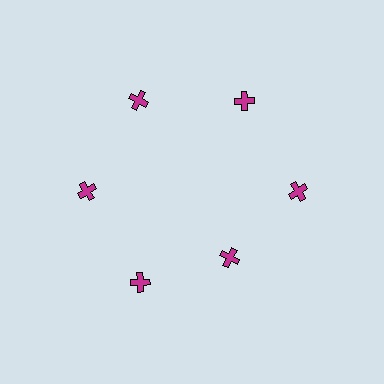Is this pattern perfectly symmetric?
No. The 6 magenta crosses are arranged in a ring, but one element near the 5 o'clock position is pulled inward toward the center, breaking the 6-fold rotational symmetry.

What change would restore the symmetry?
The symmetry would be restored by moving it outward, back onto the ring so that all 6 crosses sit at equal angles and equal distance from the center.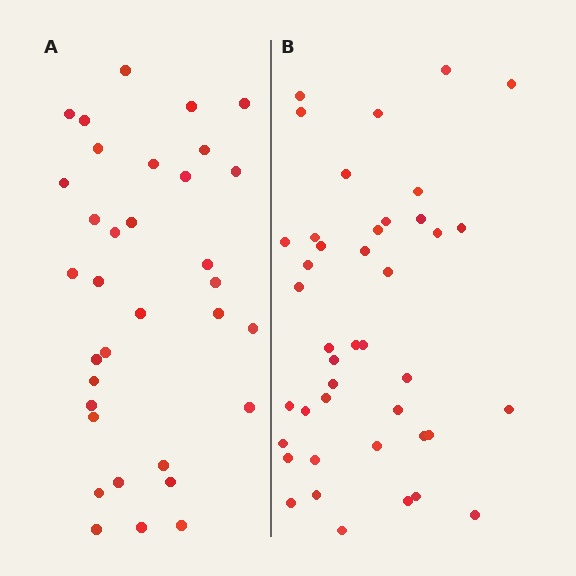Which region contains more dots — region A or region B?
Region B (the right region) has more dots.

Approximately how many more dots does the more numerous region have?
Region B has roughly 8 or so more dots than region A.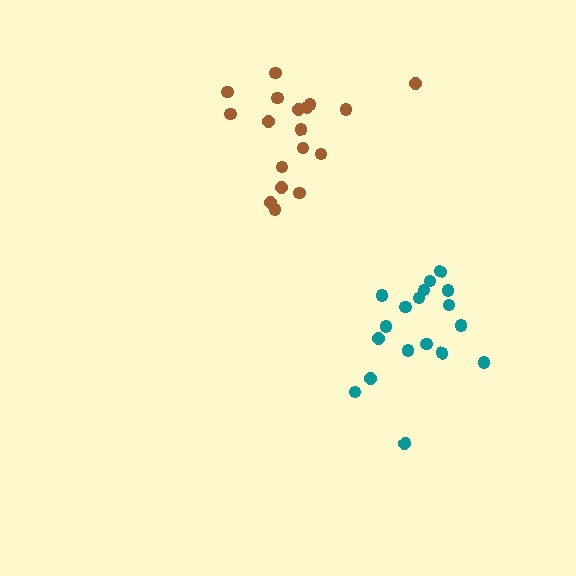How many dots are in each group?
Group 1: 18 dots, Group 2: 18 dots (36 total).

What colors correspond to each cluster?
The clusters are colored: brown, teal.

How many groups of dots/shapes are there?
There are 2 groups.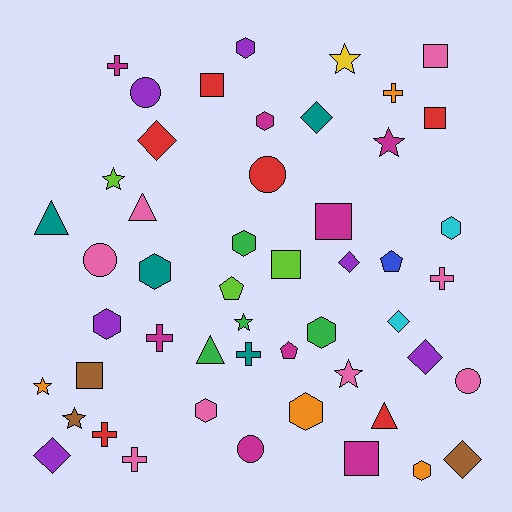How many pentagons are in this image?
There are 3 pentagons.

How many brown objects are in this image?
There are 3 brown objects.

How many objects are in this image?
There are 50 objects.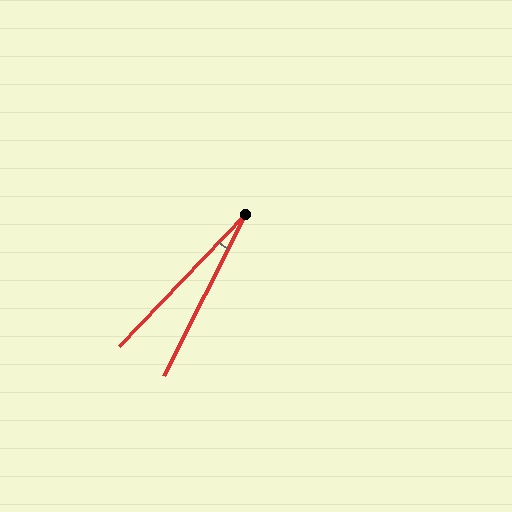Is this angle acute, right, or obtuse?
It is acute.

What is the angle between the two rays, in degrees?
Approximately 17 degrees.